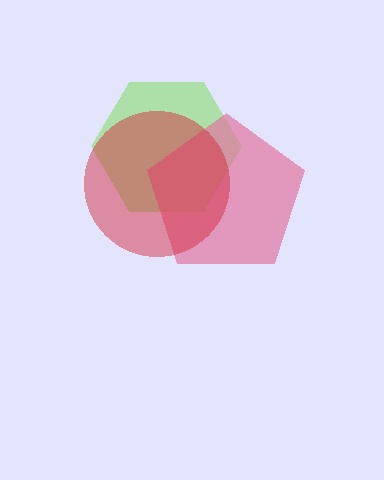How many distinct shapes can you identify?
There are 3 distinct shapes: a lime hexagon, a pink pentagon, a red circle.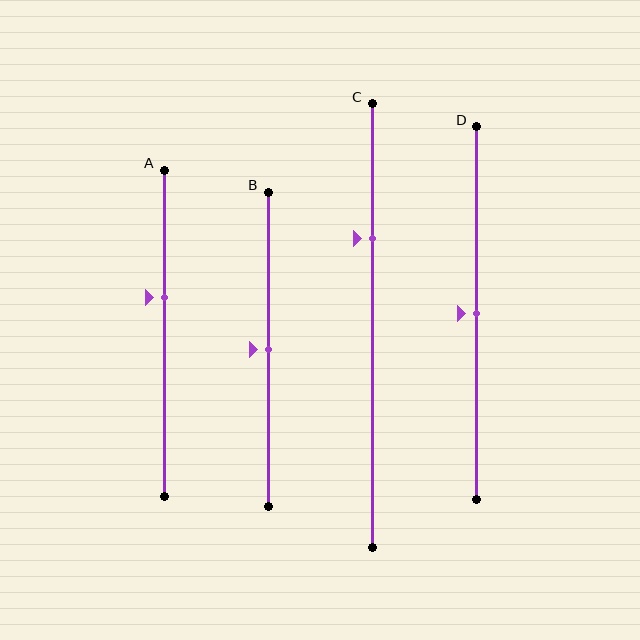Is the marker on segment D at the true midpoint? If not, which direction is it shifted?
Yes, the marker on segment D is at the true midpoint.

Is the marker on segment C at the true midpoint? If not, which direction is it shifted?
No, the marker on segment C is shifted upward by about 20% of the segment length.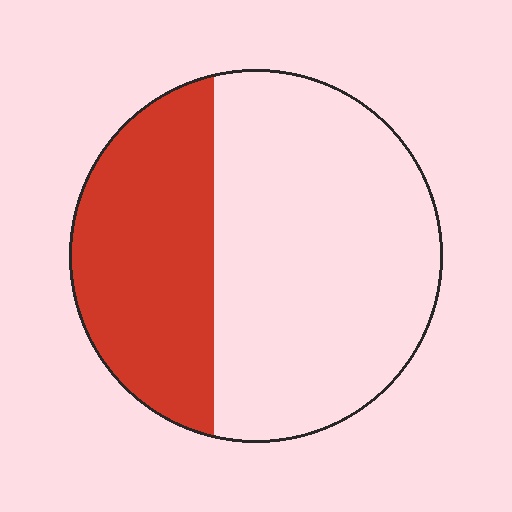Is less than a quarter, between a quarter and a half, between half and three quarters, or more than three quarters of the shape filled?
Between a quarter and a half.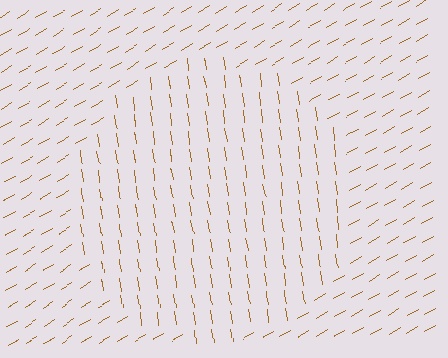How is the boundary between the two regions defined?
The boundary is defined purely by a change in line orientation (approximately 68 degrees difference). All lines are the same color and thickness.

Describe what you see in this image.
The image is filled with small brown line segments. A circle region in the image has lines oriented differently from the surrounding lines, creating a visible texture boundary.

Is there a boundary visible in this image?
Yes, there is a texture boundary formed by a change in line orientation.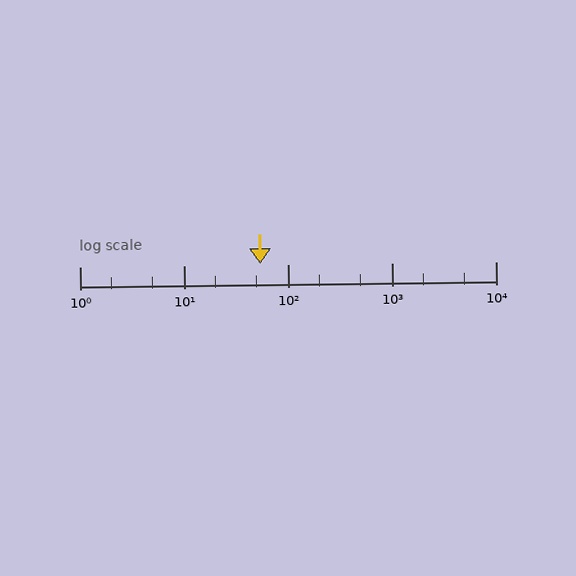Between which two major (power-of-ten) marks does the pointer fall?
The pointer is between 10 and 100.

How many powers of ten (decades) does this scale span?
The scale spans 4 decades, from 1 to 10000.